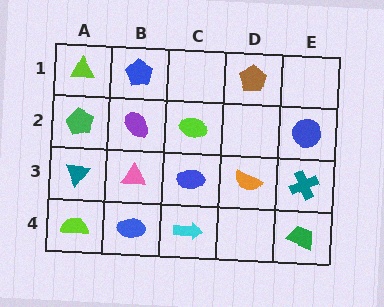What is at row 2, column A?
A green pentagon.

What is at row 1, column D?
A brown pentagon.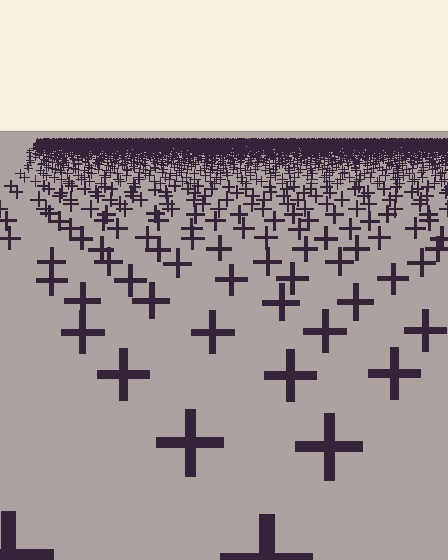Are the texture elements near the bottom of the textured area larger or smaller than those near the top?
Larger. Near the bottom, elements are closer to the viewer and appear at a bigger on-screen size.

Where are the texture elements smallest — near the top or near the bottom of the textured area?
Near the top.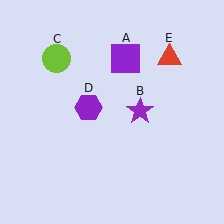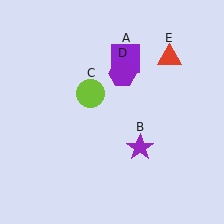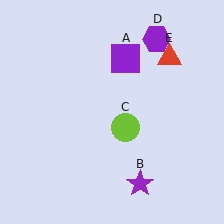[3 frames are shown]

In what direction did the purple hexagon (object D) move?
The purple hexagon (object D) moved up and to the right.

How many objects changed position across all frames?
3 objects changed position: purple star (object B), lime circle (object C), purple hexagon (object D).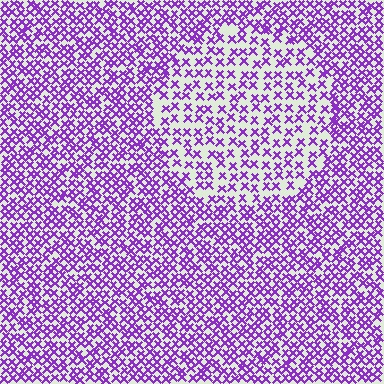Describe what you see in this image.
The image contains small purple elements arranged at two different densities. A circle-shaped region is visible where the elements are less densely packed than the surrounding area.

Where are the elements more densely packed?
The elements are more densely packed outside the circle boundary.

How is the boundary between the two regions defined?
The boundary is defined by a change in element density (approximately 1.8x ratio). All elements are the same color, size, and shape.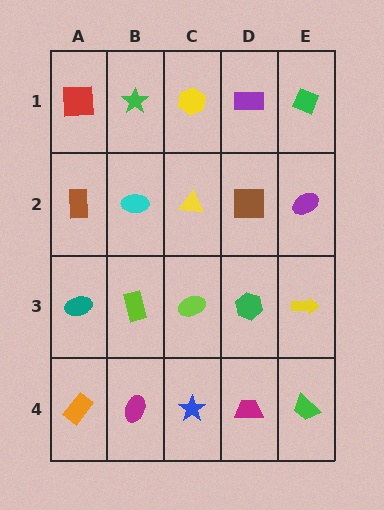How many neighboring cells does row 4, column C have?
3.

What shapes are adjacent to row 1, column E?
A purple ellipse (row 2, column E), a purple rectangle (row 1, column D).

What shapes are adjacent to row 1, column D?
A brown square (row 2, column D), a yellow hexagon (row 1, column C), a green diamond (row 1, column E).